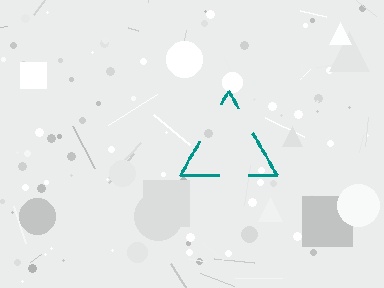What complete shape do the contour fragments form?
The contour fragments form a triangle.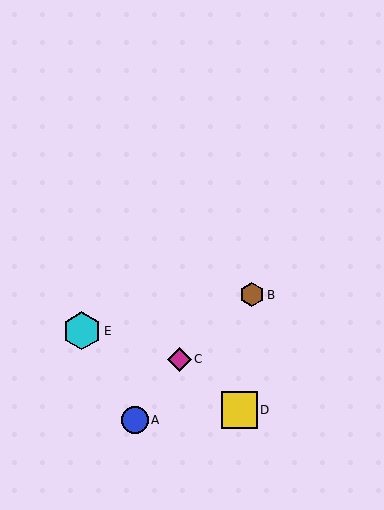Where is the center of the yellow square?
The center of the yellow square is at (239, 410).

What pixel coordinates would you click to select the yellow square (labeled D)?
Click at (239, 410) to select the yellow square D.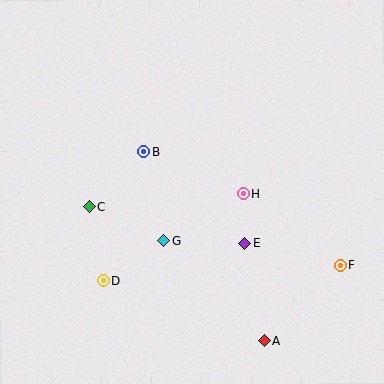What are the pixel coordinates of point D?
Point D is at (104, 281).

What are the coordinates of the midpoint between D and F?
The midpoint between D and F is at (222, 273).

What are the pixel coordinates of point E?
Point E is at (245, 243).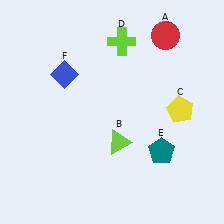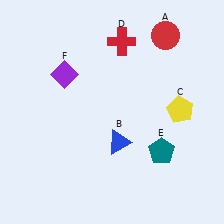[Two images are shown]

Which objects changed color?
B changed from lime to blue. D changed from lime to red. F changed from blue to purple.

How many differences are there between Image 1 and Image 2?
There are 3 differences between the two images.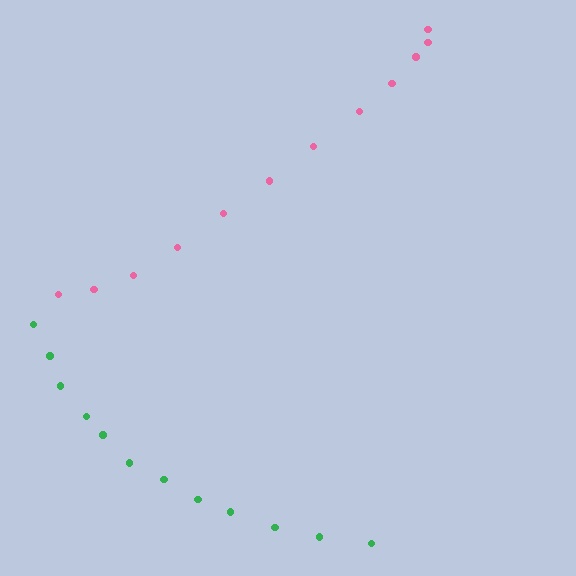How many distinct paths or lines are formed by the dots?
There are 2 distinct paths.